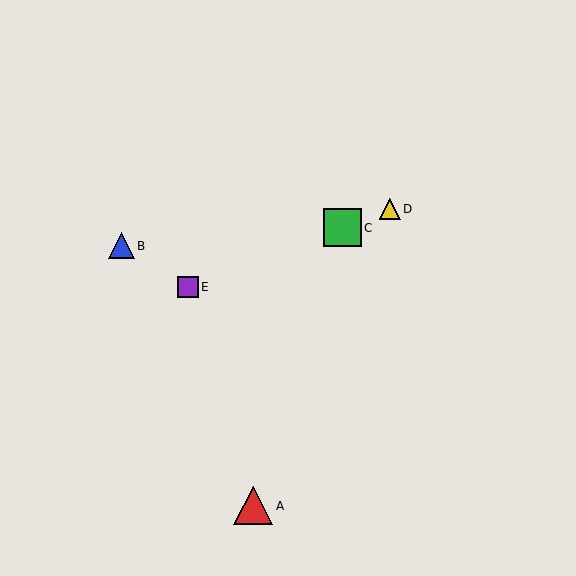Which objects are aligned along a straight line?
Objects C, D, E are aligned along a straight line.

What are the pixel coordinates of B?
Object B is at (121, 246).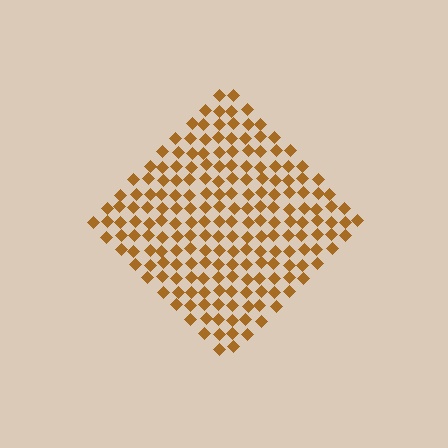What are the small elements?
The small elements are diamonds.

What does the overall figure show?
The overall figure shows a diamond.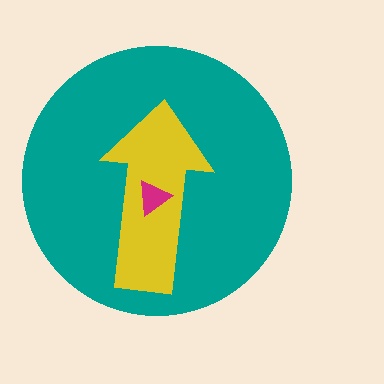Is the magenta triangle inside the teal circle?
Yes.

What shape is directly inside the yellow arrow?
The magenta triangle.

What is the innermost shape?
The magenta triangle.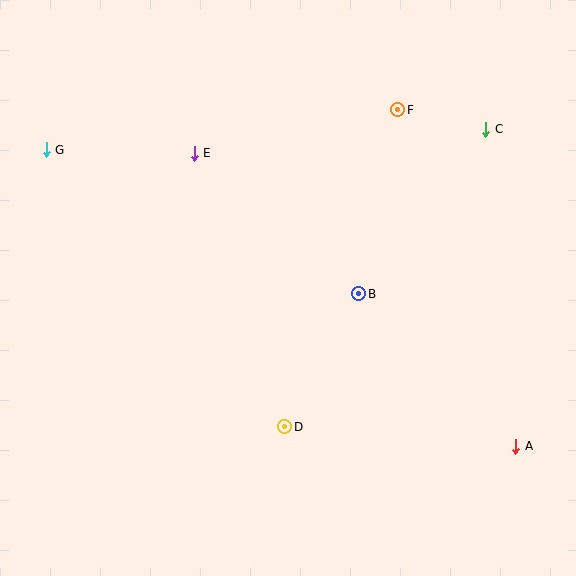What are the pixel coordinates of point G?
Point G is at (46, 150).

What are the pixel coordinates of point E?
Point E is at (194, 153).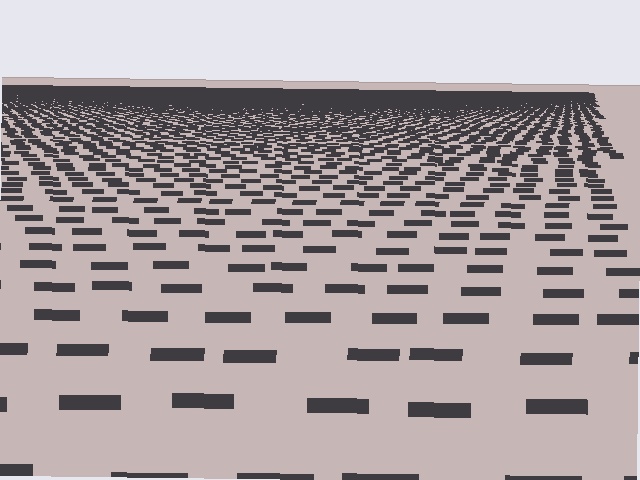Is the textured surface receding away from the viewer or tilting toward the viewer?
The surface is receding away from the viewer. Texture elements get smaller and denser toward the top.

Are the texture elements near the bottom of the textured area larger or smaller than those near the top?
Larger. Near the bottom, elements are closer to the viewer and appear at a bigger on-screen size.